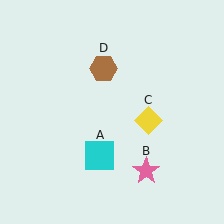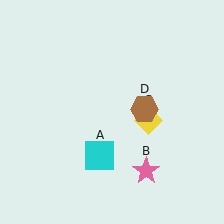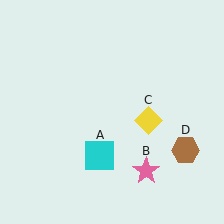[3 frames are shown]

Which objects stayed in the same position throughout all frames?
Cyan square (object A) and pink star (object B) and yellow diamond (object C) remained stationary.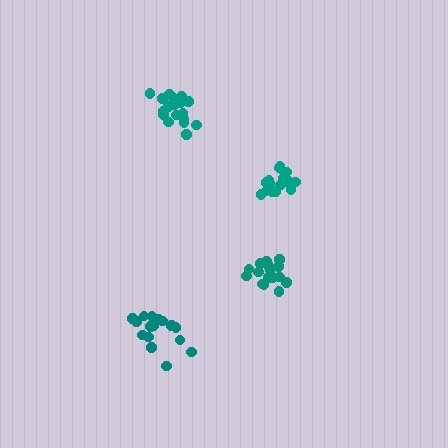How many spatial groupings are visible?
There are 4 spatial groupings.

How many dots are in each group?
Group 1: 17 dots, Group 2: 18 dots, Group 3: 20 dots, Group 4: 16 dots (71 total).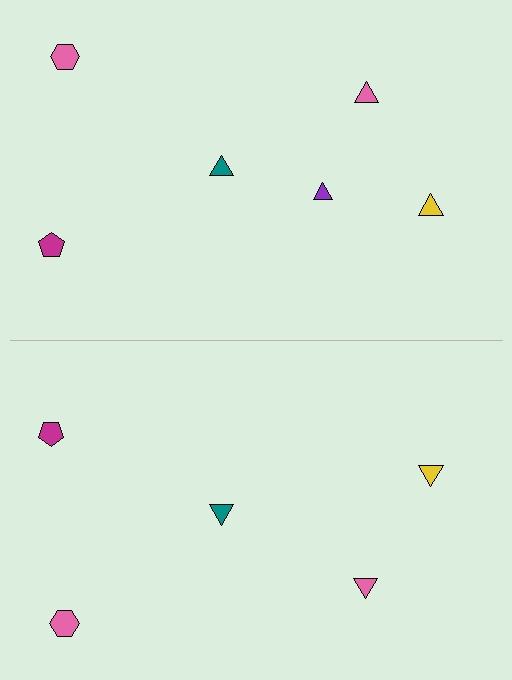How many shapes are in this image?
There are 11 shapes in this image.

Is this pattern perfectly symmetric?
No, the pattern is not perfectly symmetric. A purple triangle is missing from the bottom side.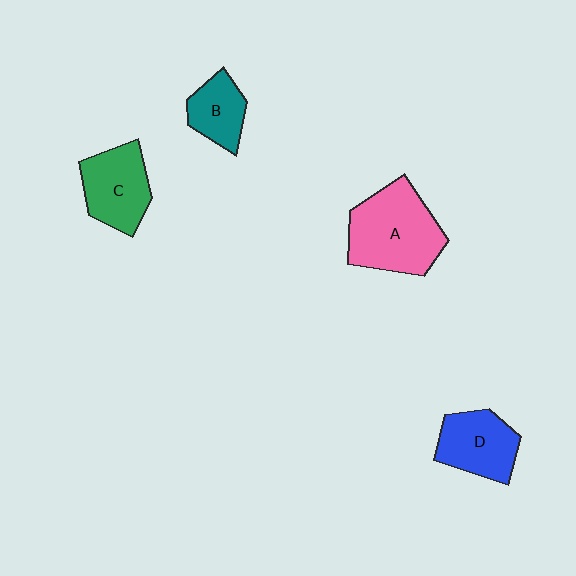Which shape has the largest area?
Shape A (pink).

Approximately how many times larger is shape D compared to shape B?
Approximately 1.4 times.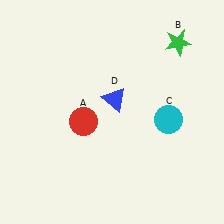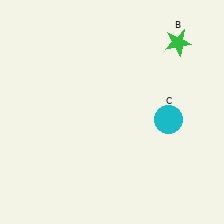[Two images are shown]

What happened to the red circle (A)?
The red circle (A) was removed in Image 2. It was in the bottom-left area of Image 1.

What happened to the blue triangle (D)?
The blue triangle (D) was removed in Image 2. It was in the top-right area of Image 1.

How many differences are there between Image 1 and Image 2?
There are 2 differences between the two images.